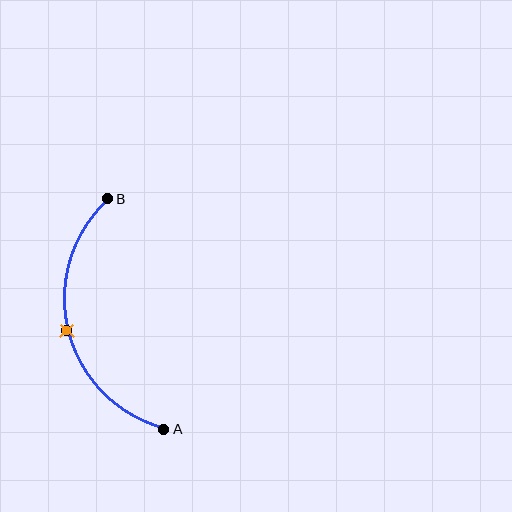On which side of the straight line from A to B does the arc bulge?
The arc bulges to the left of the straight line connecting A and B.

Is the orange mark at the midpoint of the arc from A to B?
Yes. The orange mark lies on the arc at equal arc-length from both A and B — it is the arc midpoint.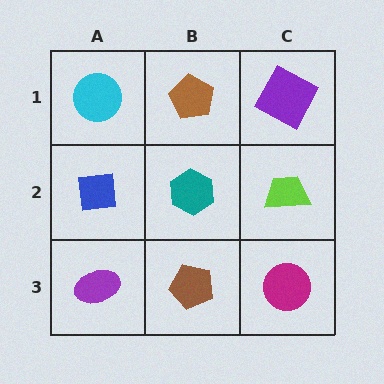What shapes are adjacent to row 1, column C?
A lime trapezoid (row 2, column C), a brown pentagon (row 1, column B).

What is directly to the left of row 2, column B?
A blue square.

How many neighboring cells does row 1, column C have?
2.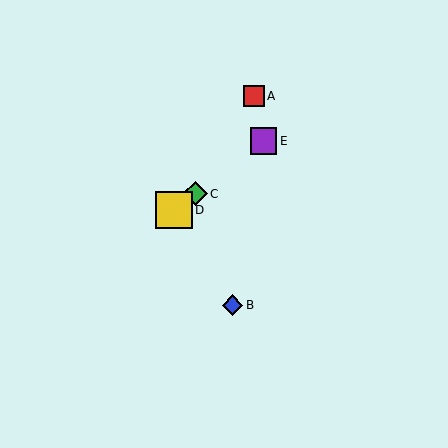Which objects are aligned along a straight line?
Objects C, D, E are aligned along a straight line.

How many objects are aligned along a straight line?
3 objects (C, D, E) are aligned along a straight line.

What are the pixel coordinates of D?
Object D is at (174, 210).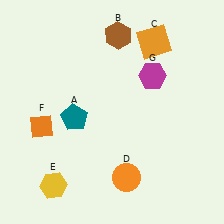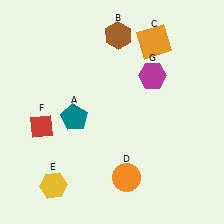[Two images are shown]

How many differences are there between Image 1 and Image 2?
There is 1 difference between the two images.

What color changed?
The diamond (F) changed from orange in Image 1 to red in Image 2.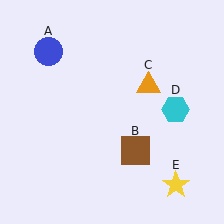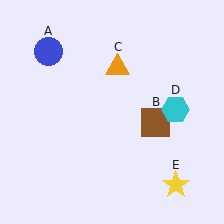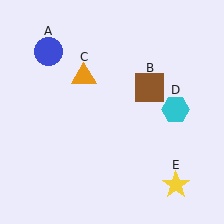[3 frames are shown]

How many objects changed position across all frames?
2 objects changed position: brown square (object B), orange triangle (object C).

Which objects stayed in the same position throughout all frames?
Blue circle (object A) and cyan hexagon (object D) and yellow star (object E) remained stationary.